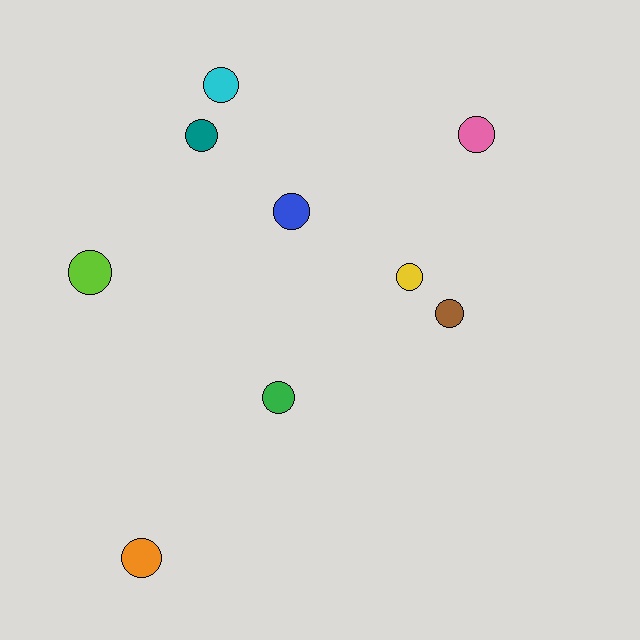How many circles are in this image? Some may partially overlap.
There are 9 circles.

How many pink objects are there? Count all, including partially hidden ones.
There is 1 pink object.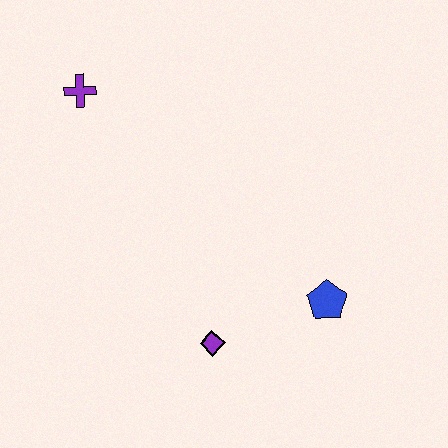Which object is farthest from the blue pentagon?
The purple cross is farthest from the blue pentagon.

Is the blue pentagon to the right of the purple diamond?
Yes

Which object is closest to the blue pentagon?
The purple diamond is closest to the blue pentagon.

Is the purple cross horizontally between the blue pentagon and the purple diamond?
No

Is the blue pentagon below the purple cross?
Yes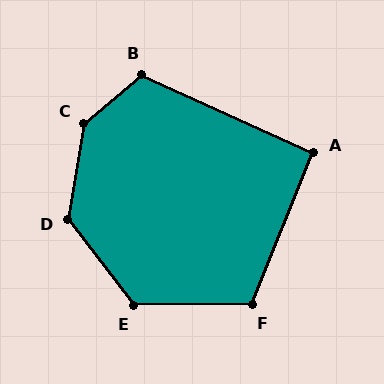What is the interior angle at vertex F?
Approximately 112 degrees (obtuse).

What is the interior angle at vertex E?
Approximately 127 degrees (obtuse).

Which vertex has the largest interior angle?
C, at approximately 140 degrees.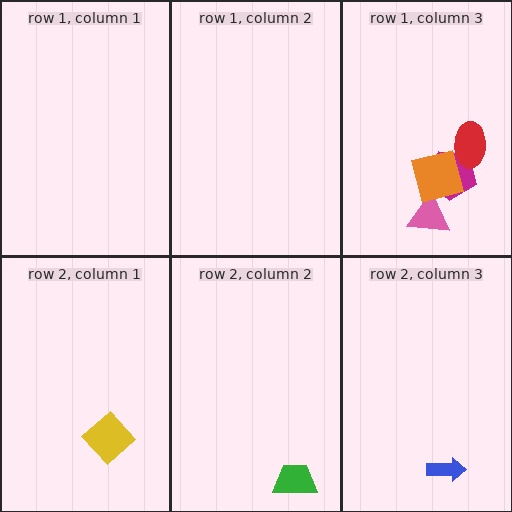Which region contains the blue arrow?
The row 2, column 3 region.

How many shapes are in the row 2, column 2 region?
1.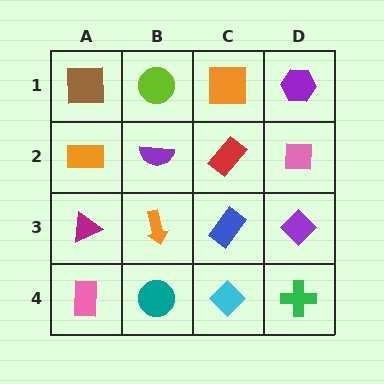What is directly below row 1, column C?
A red rectangle.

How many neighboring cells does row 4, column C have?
3.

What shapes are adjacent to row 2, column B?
A lime circle (row 1, column B), an orange arrow (row 3, column B), an orange rectangle (row 2, column A), a red rectangle (row 2, column C).